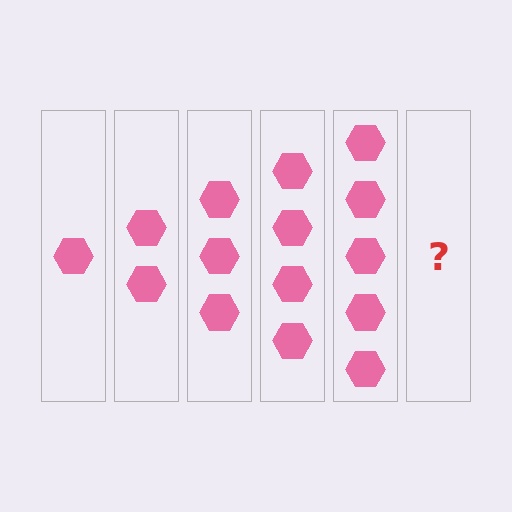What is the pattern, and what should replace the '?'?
The pattern is that each step adds one more hexagon. The '?' should be 6 hexagons.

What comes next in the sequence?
The next element should be 6 hexagons.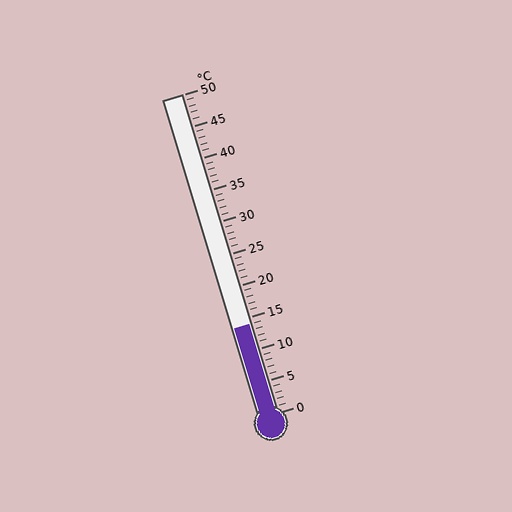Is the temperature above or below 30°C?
The temperature is below 30°C.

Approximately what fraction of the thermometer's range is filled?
The thermometer is filled to approximately 30% of its range.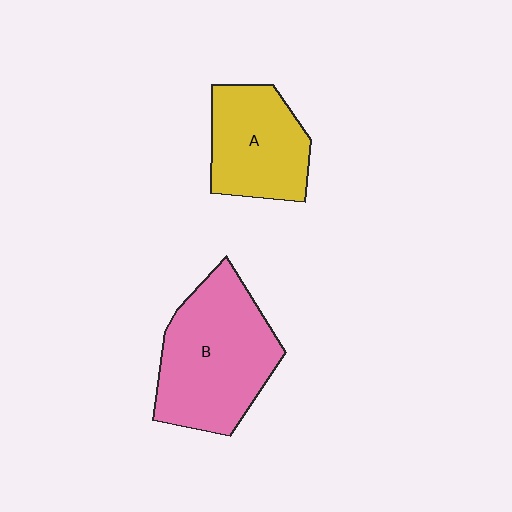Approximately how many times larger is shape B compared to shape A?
Approximately 1.5 times.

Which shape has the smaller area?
Shape A (yellow).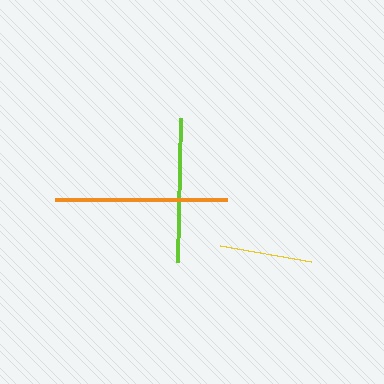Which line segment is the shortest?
The yellow line is the shortest at approximately 92 pixels.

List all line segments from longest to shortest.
From longest to shortest: orange, lime, yellow.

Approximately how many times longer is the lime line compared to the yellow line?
The lime line is approximately 1.6 times the length of the yellow line.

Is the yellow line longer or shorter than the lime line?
The lime line is longer than the yellow line.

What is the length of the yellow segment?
The yellow segment is approximately 92 pixels long.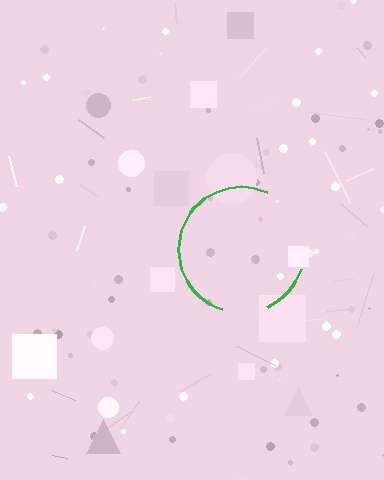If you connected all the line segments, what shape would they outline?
They would outline a circle.